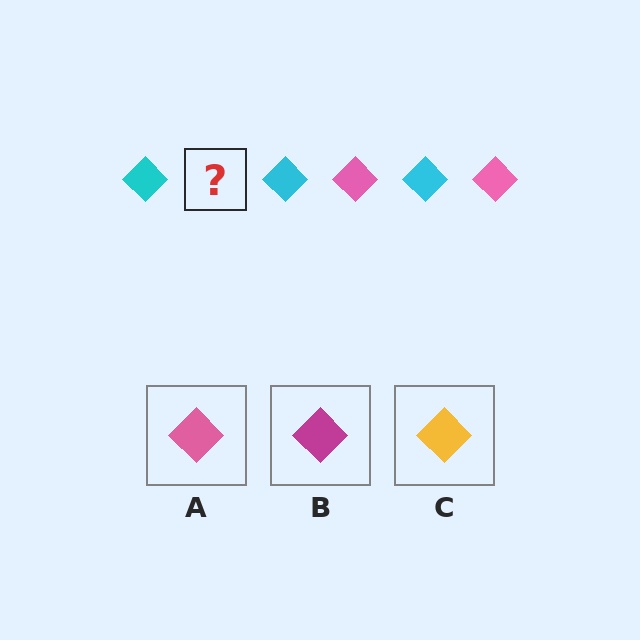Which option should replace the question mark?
Option A.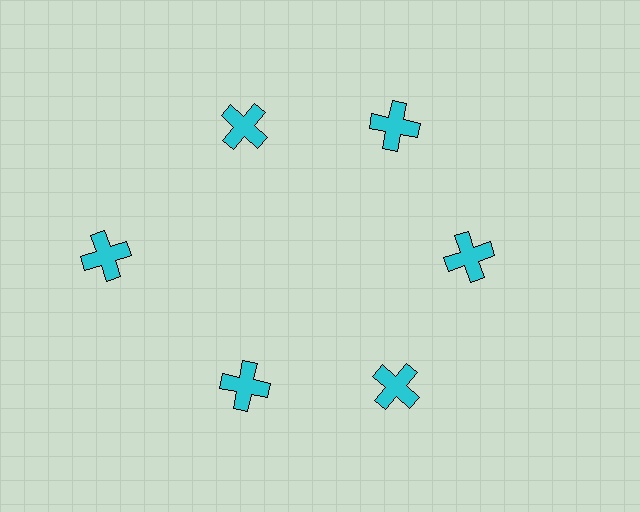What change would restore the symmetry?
The symmetry would be restored by moving it inward, back onto the ring so that all 6 crosses sit at equal angles and equal distance from the center.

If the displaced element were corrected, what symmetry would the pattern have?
It would have 6-fold rotational symmetry — the pattern would map onto itself every 60 degrees.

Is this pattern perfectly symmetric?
No. The 6 cyan crosses are arranged in a ring, but one element near the 9 o'clock position is pushed outward from the center, breaking the 6-fold rotational symmetry.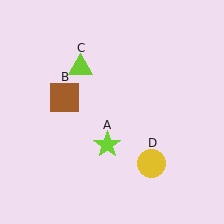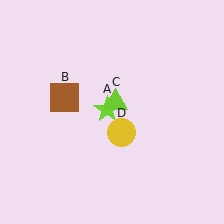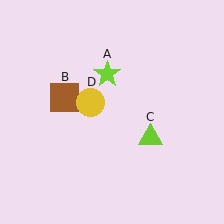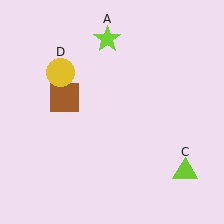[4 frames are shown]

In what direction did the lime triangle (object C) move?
The lime triangle (object C) moved down and to the right.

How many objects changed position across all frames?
3 objects changed position: lime star (object A), lime triangle (object C), yellow circle (object D).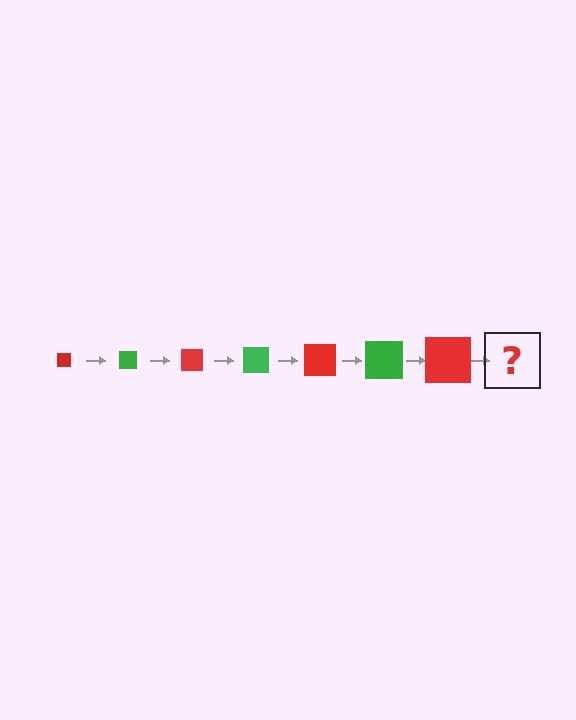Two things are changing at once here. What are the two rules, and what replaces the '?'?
The two rules are that the square grows larger each step and the color cycles through red and green. The '?' should be a green square, larger than the previous one.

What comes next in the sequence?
The next element should be a green square, larger than the previous one.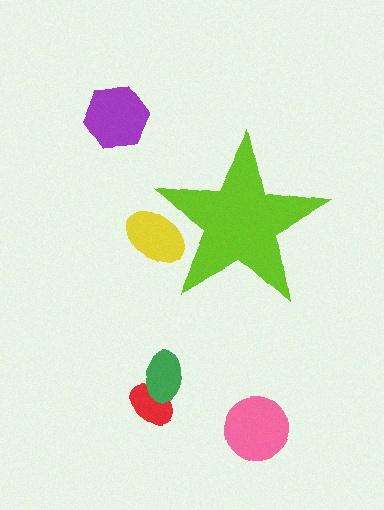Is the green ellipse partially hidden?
No, the green ellipse is fully visible.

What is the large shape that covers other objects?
A lime star.